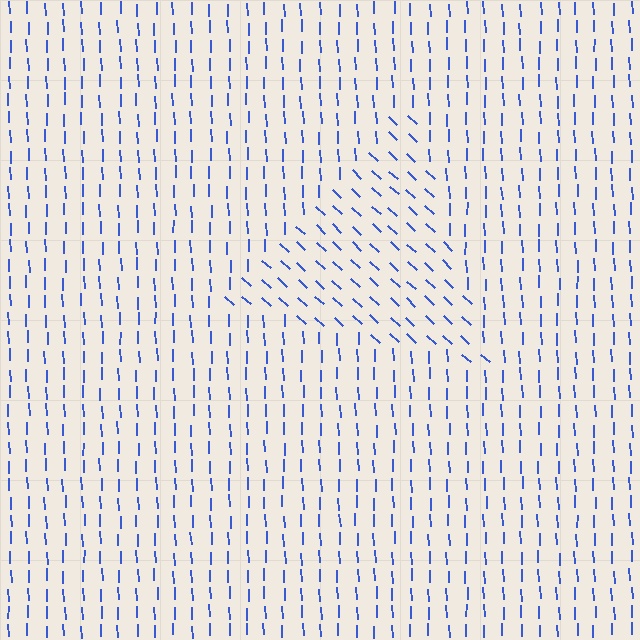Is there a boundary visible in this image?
Yes, there is a texture boundary formed by a change in line orientation.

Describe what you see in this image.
The image is filled with small blue line segments. A triangle region in the image has lines oriented differently from the surrounding lines, creating a visible texture boundary.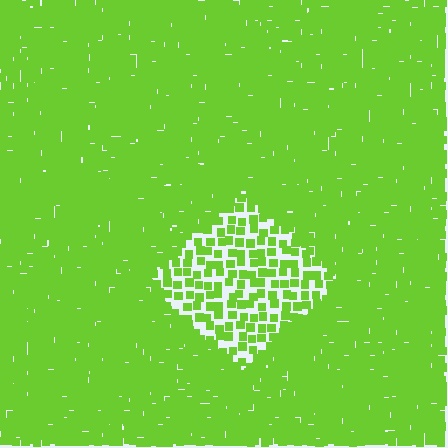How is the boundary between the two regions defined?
The boundary is defined by a change in element density (approximately 2.5x ratio). All elements are the same color, size, and shape.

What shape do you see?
I see a diamond.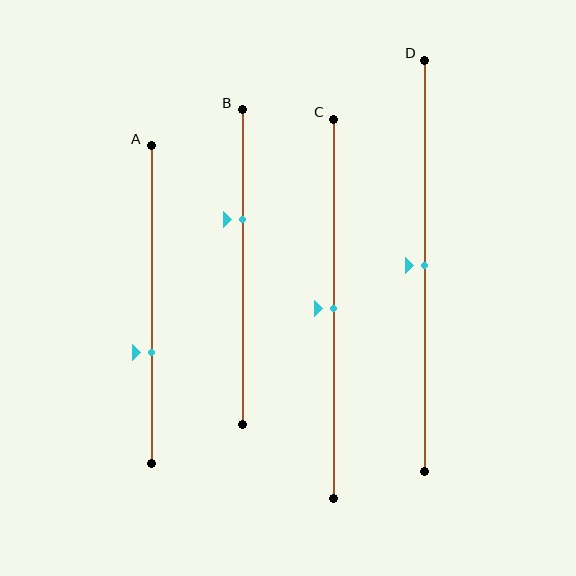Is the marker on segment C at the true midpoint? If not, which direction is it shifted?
Yes, the marker on segment C is at the true midpoint.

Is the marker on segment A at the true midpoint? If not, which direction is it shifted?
No, the marker on segment A is shifted downward by about 15% of the segment length.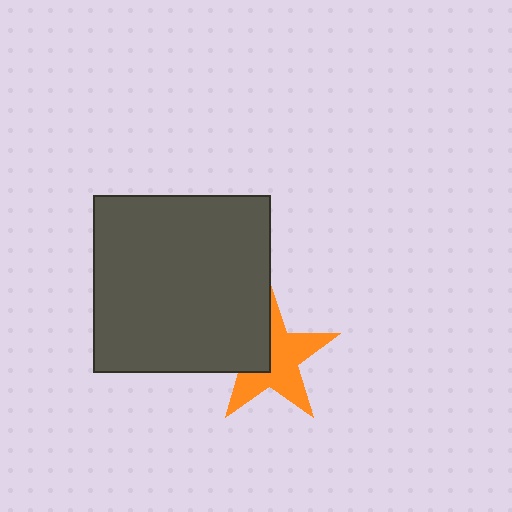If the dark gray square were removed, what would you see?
You would see the complete orange star.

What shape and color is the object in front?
The object in front is a dark gray square.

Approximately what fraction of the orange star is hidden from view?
Roughly 38% of the orange star is hidden behind the dark gray square.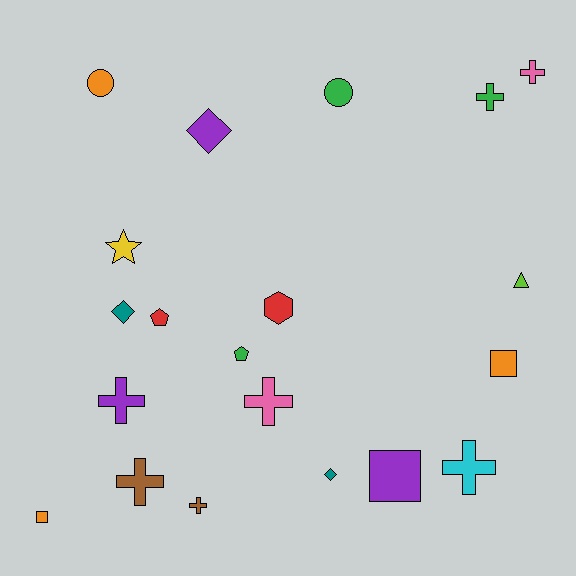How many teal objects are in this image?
There are 2 teal objects.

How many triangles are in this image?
There is 1 triangle.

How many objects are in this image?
There are 20 objects.